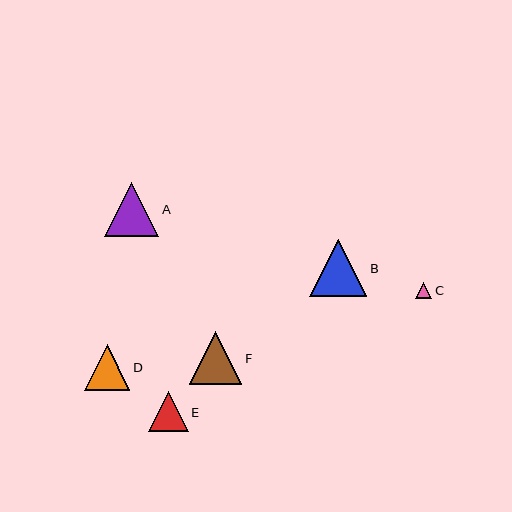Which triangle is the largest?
Triangle B is the largest with a size of approximately 58 pixels.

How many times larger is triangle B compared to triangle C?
Triangle B is approximately 3.6 times the size of triangle C.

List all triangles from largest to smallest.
From largest to smallest: B, A, F, D, E, C.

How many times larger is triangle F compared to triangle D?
Triangle F is approximately 1.2 times the size of triangle D.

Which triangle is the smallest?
Triangle C is the smallest with a size of approximately 16 pixels.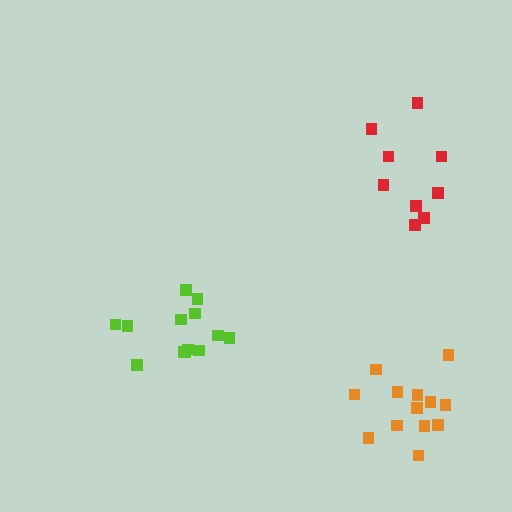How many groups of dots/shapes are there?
There are 3 groups.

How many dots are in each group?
Group 1: 13 dots, Group 2: 13 dots, Group 3: 9 dots (35 total).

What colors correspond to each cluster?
The clusters are colored: lime, orange, red.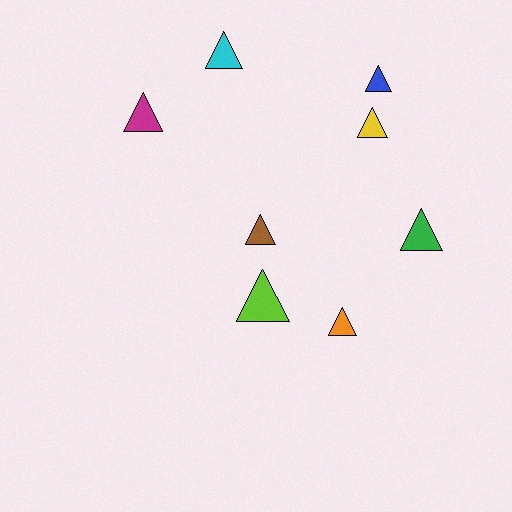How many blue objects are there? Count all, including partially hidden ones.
There is 1 blue object.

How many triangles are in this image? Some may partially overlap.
There are 8 triangles.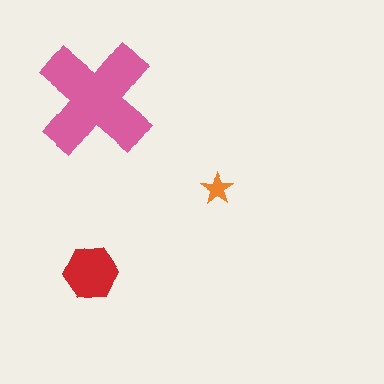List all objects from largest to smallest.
The pink cross, the red hexagon, the orange star.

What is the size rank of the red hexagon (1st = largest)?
2nd.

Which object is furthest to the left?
The pink cross is leftmost.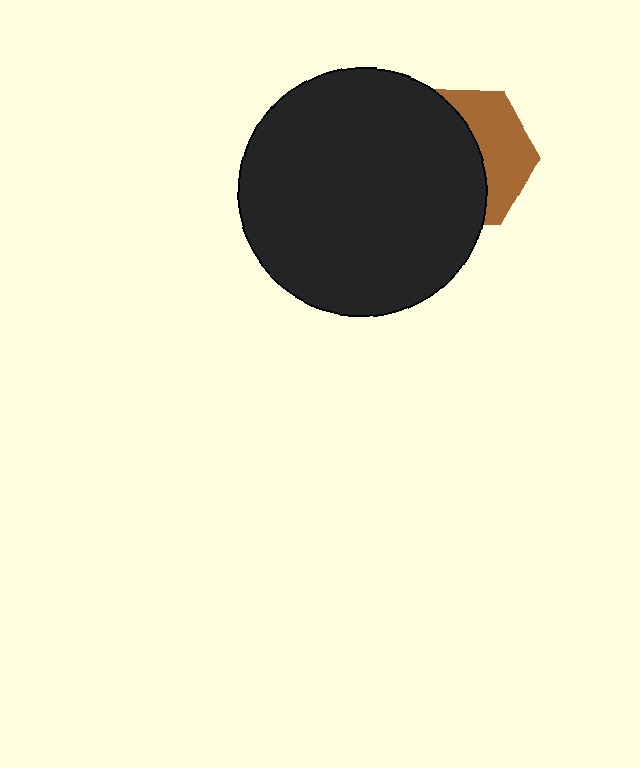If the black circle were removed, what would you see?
You would see the complete brown hexagon.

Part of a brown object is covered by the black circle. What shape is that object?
It is a hexagon.